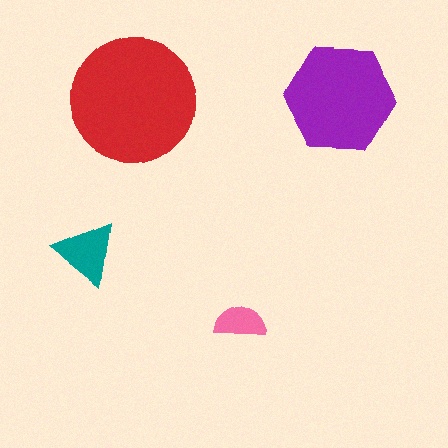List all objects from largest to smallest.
The red circle, the purple hexagon, the teal triangle, the pink semicircle.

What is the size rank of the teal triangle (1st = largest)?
3rd.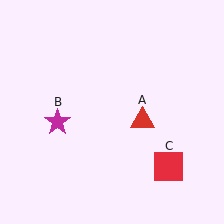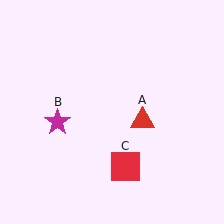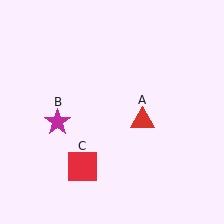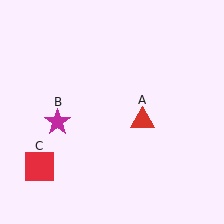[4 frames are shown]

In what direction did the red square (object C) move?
The red square (object C) moved left.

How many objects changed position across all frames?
1 object changed position: red square (object C).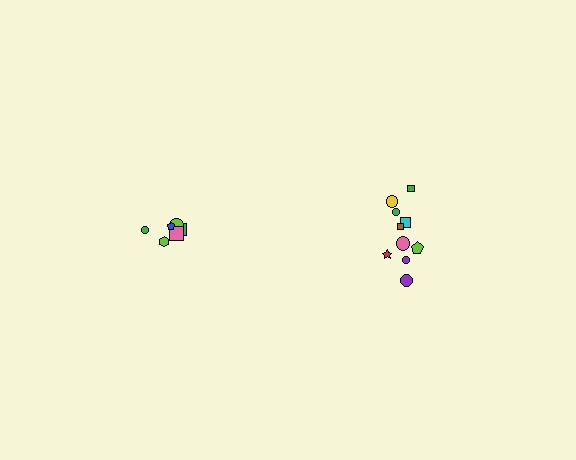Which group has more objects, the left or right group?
The right group.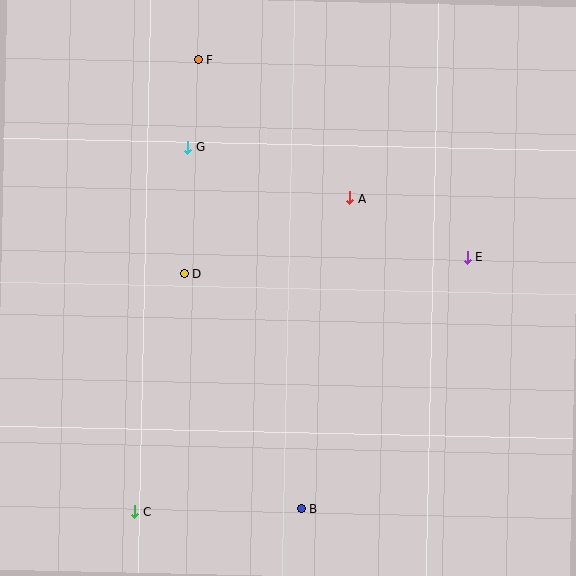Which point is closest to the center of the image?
Point D at (185, 274) is closest to the center.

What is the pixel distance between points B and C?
The distance between B and C is 167 pixels.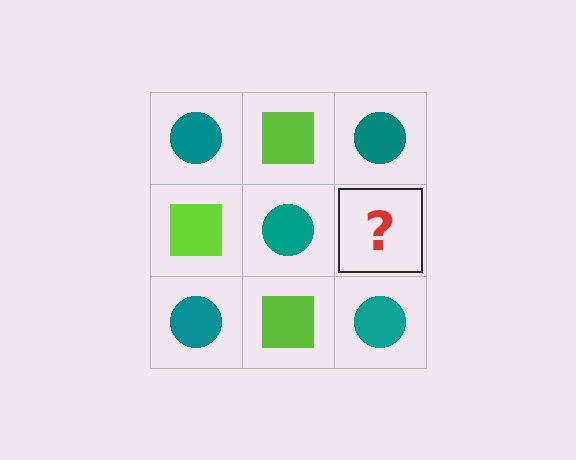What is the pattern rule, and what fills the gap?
The rule is that it alternates teal circle and lime square in a checkerboard pattern. The gap should be filled with a lime square.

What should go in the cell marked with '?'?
The missing cell should contain a lime square.